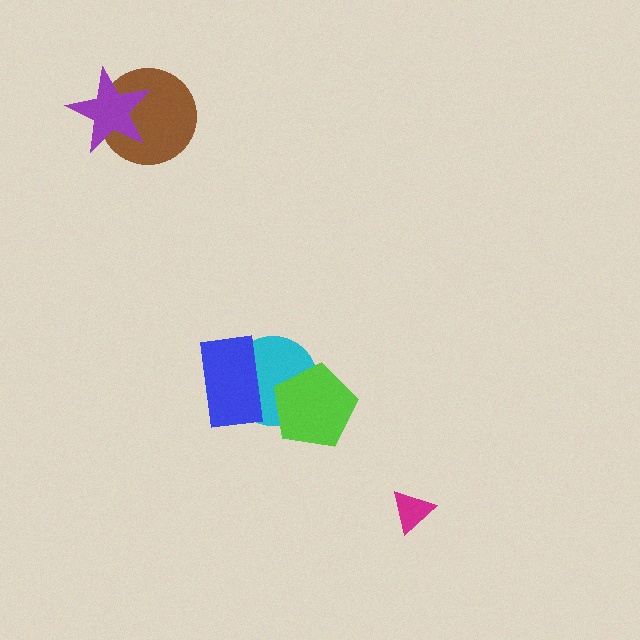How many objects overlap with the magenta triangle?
0 objects overlap with the magenta triangle.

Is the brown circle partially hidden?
Yes, it is partially covered by another shape.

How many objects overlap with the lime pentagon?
1 object overlaps with the lime pentagon.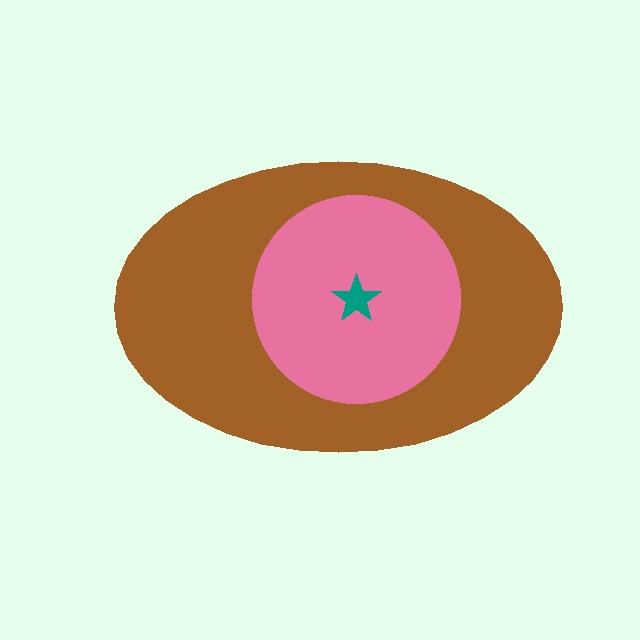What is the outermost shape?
The brown ellipse.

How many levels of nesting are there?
3.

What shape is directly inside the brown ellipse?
The pink circle.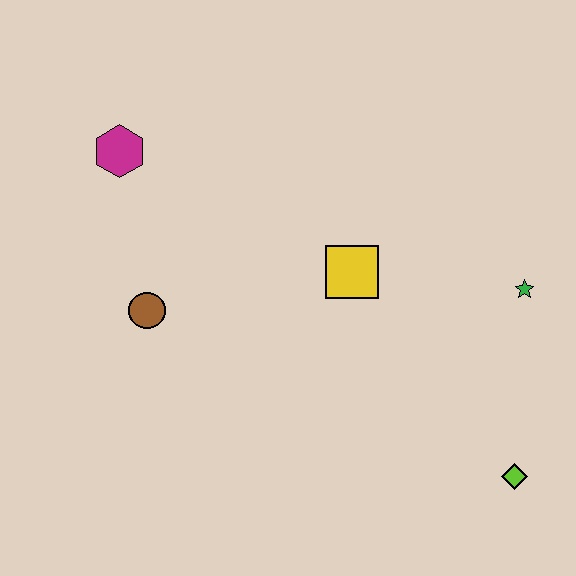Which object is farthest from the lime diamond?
The magenta hexagon is farthest from the lime diamond.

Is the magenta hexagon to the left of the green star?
Yes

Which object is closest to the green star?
The yellow square is closest to the green star.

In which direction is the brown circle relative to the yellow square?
The brown circle is to the left of the yellow square.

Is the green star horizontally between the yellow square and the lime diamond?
No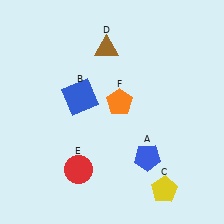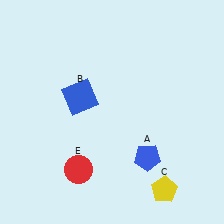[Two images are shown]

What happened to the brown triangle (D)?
The brown triangle (D) was removed in Image 2. It was in the top-left area of Image 1.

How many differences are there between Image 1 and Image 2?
There are 2 differences between the two images.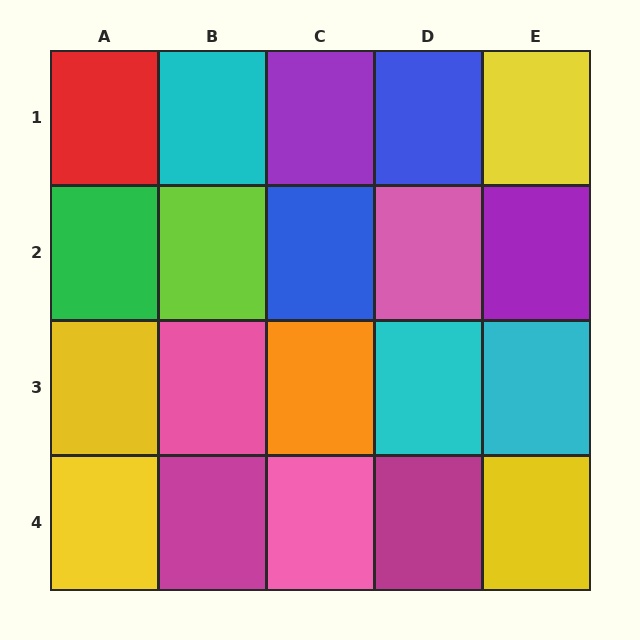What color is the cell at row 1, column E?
Yellow.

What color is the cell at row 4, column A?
Yellow.